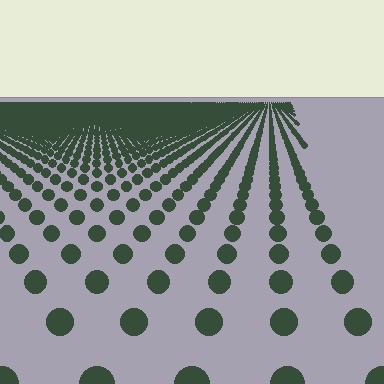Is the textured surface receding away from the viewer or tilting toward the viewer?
The surface is receding away from the viewer. Texture elements get smaller and denser toward the top.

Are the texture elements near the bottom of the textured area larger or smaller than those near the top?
Larger. Near the bottom, elements are closer to the viewer and appear at a bigger on-screen size.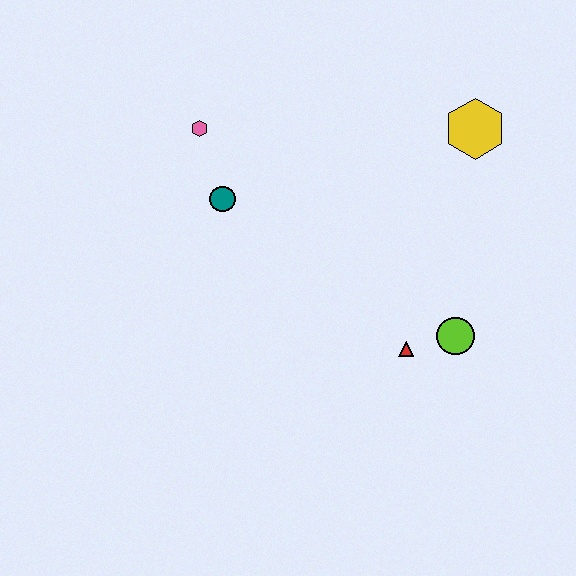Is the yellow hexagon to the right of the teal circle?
Yes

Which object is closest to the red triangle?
The lime circle is closest to the red triangle.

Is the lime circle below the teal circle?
Yes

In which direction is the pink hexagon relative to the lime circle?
The pink hexagon is to the left of the lime circle.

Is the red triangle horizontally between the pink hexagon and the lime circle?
Yes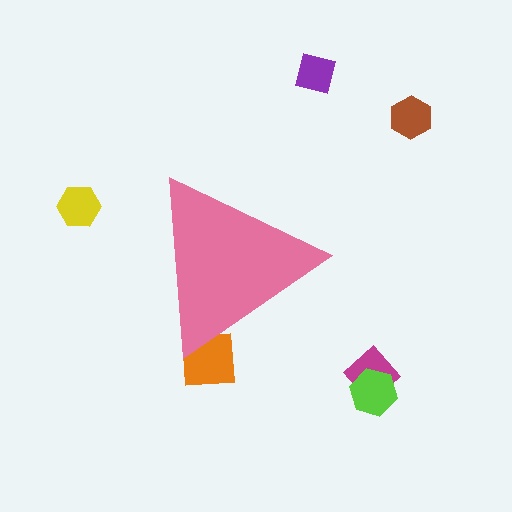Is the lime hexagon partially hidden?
No, the lime hexagon is fully visible.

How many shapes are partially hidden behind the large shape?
1 shape is partially hidden.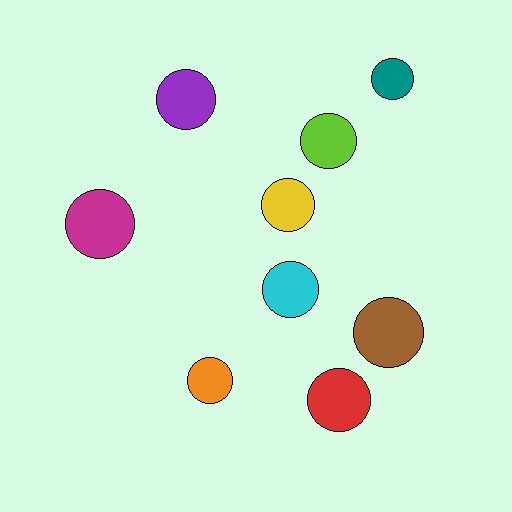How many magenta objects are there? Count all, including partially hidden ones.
There is 1 magenta object.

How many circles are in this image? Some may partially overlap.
There are 9 circles.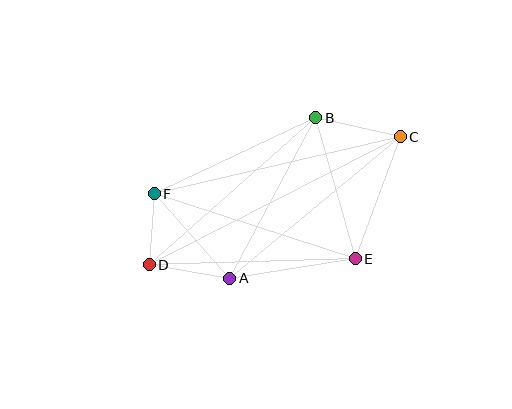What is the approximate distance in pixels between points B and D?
The distance between B and D is approximately 222 pixels.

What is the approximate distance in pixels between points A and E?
The distance between A and E is approximately 127 pixels.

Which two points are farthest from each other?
Points C and D are farthest from each other.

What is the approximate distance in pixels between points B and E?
The distance between B and E is approximately 146 pixels.